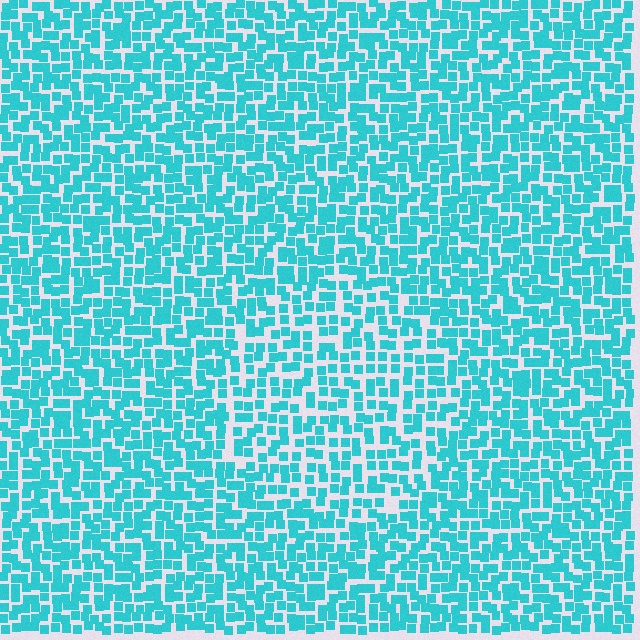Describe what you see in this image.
The image contains small cyan elements arranged at two different densities. A circle-shaped region is visible where the elements are less densely packed than the surrounding area.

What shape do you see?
I see a circle.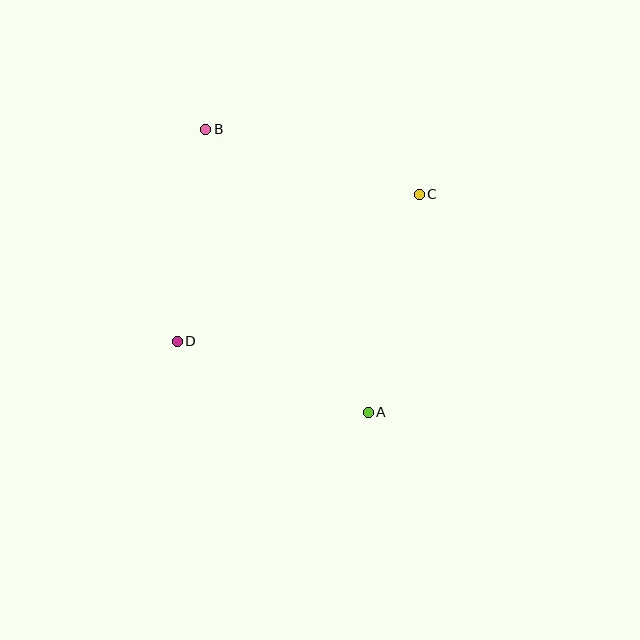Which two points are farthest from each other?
Points A and B are farthest from each other.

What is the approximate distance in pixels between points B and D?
The distance between B and D is approximately 214 pixels.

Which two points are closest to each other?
Points A and D are closest to each other.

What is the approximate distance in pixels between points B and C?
The distance between B and C is approximately 223 pixels.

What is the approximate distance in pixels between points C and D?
The distance between C and D is approximately 283 pixels.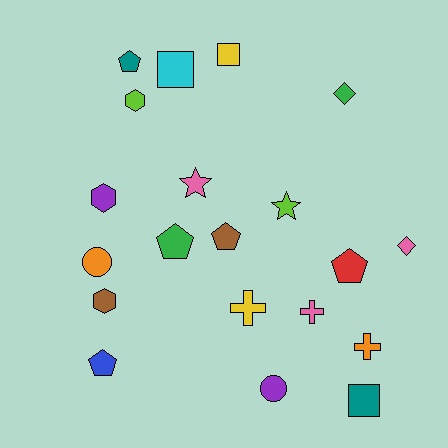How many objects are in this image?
There are 20 objects.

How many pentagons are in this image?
There are 5 pentagons.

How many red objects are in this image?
There is 1 red object.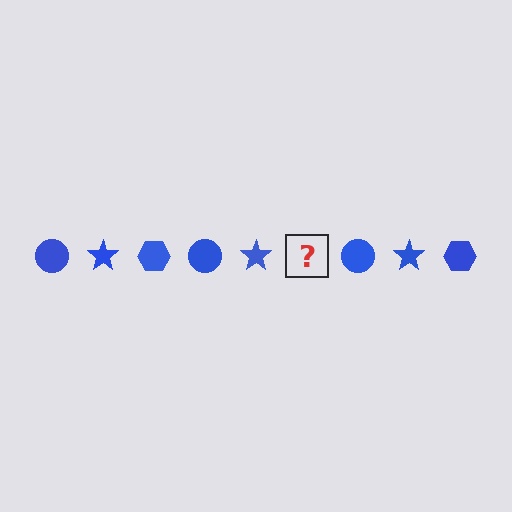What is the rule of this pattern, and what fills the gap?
The rule is that the pattern cycles through circle, star, hexagon shapes in blue. The gap should be filled with a blue hexagon.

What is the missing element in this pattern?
The missing element is a blue hexagon.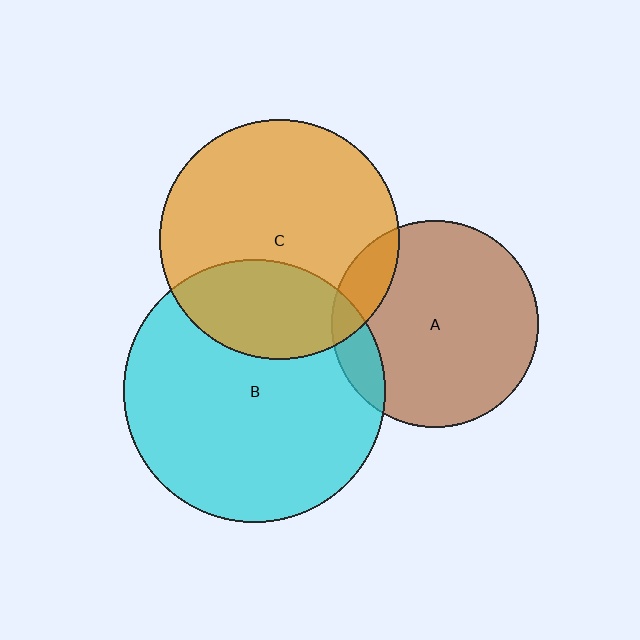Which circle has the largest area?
Circle B (cyan).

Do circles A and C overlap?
Yes.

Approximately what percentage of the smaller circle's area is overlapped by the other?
Approximately 15%.